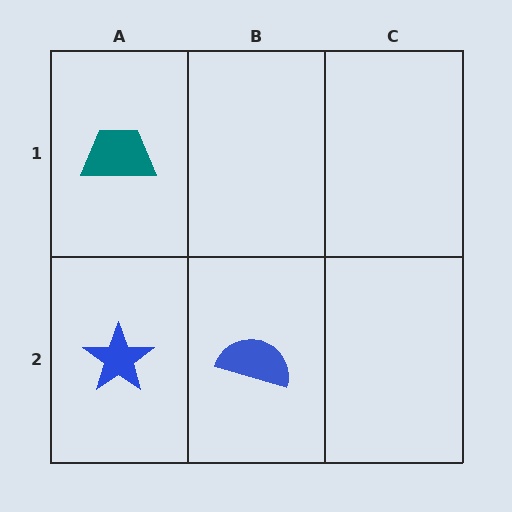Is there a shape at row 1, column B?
No, that cell is empty.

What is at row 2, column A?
A blue star.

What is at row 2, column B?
A blue semicircle.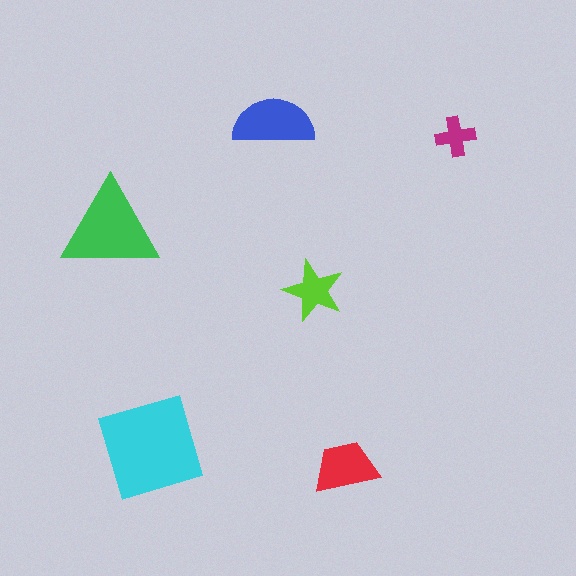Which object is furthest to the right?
The magenta cross is rightmost.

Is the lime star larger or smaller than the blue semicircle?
Smaller.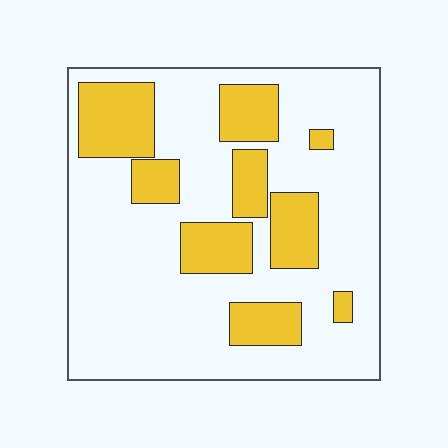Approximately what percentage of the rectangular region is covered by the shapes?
Approximately 25%.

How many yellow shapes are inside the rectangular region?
9.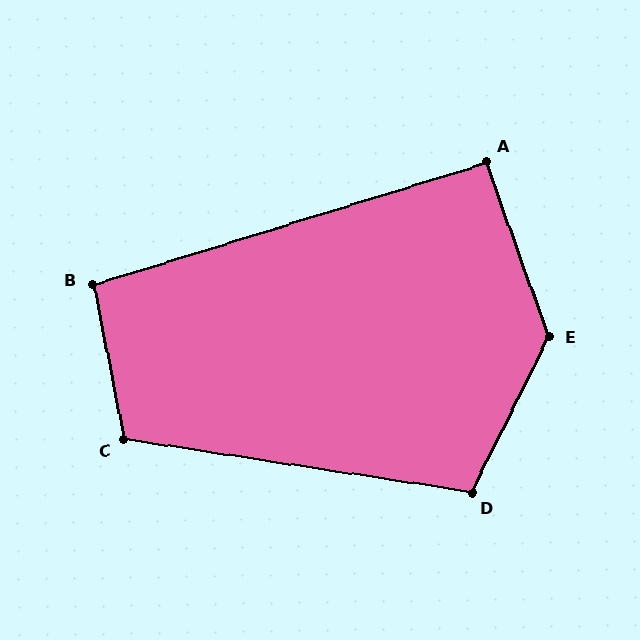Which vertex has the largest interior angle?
E, at approximately 134 degrees.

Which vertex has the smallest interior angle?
A, at approximately 92 degrees.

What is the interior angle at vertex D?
Approximately 108 degrees (obtuse).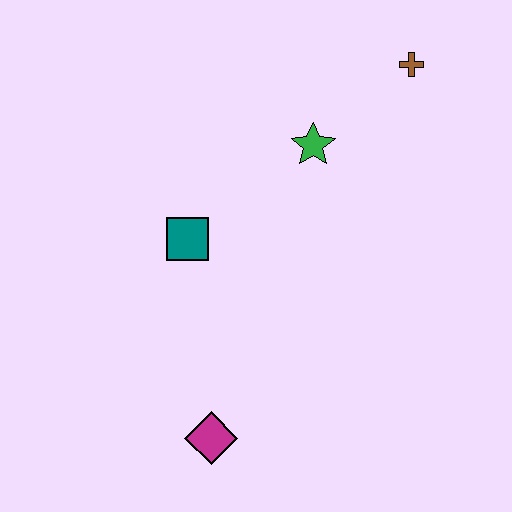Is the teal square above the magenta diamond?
Yes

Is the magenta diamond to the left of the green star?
Yes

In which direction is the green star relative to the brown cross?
The green star is to the left of the brown cross.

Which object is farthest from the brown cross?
The magenta diamond is farthest from the brown cross.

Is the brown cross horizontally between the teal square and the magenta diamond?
No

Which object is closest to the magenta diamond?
The teal square is closest to the magenta diamond.